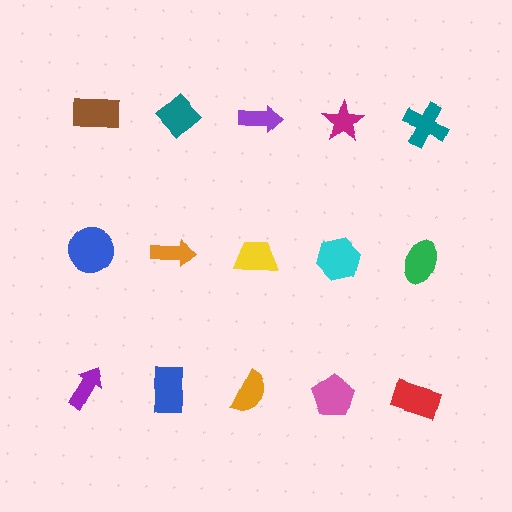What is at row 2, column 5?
A green ellipse.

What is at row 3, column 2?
A blue rectangle.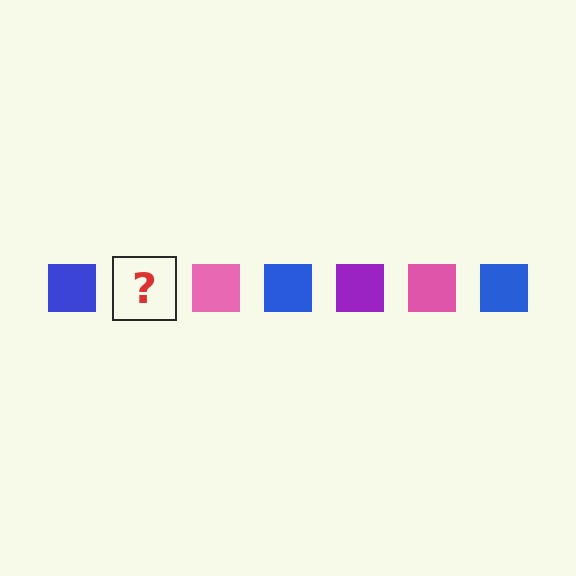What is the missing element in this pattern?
The missing element is a purple square.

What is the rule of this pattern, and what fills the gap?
The rule is that the pattern cycles through blue, purple, pink squares. The gap should be filled with a purple square.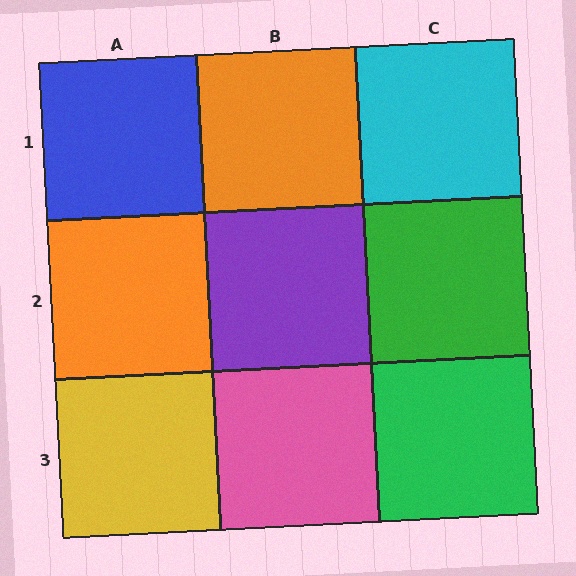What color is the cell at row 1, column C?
Cyan.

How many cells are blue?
1 cell is blue.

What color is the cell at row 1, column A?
Blue.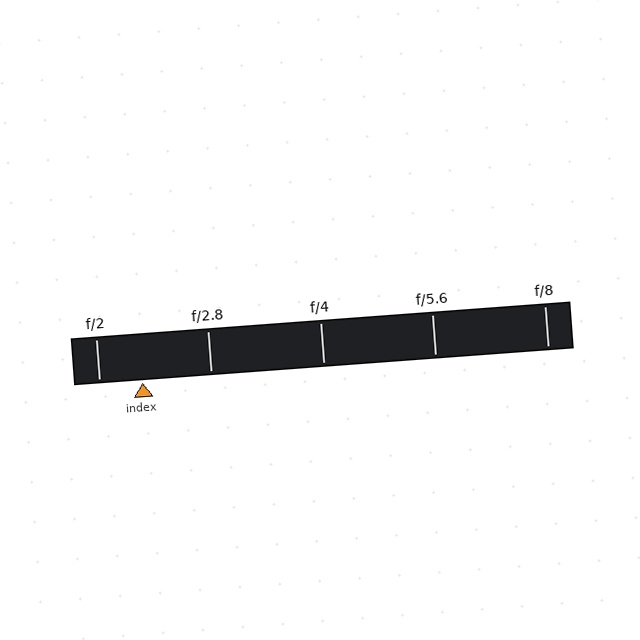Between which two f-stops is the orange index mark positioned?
The index mark is between f/2 and f/2.8.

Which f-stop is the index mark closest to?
The index mark is closest to f/2.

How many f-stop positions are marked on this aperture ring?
There are 5 f-stop positions marked.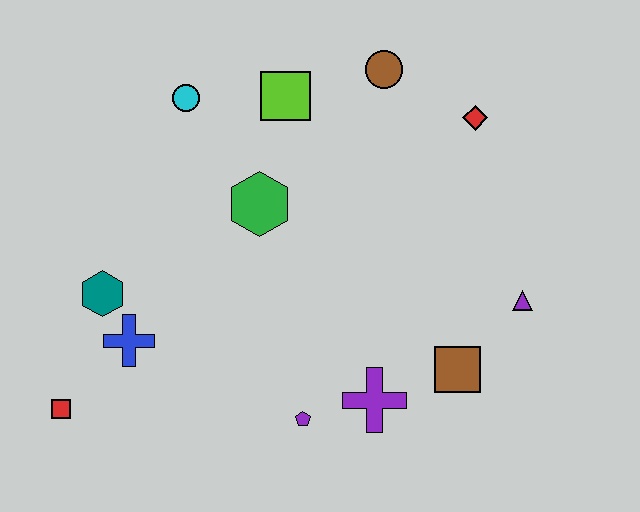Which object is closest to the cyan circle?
The lime square is closest to the cyan circle.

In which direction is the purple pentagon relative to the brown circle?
The purple pentagon is below the brown circle.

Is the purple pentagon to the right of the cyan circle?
Yes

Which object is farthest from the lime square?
The red square is farthest from the lime square.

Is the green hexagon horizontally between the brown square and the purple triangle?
No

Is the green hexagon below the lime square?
Yes